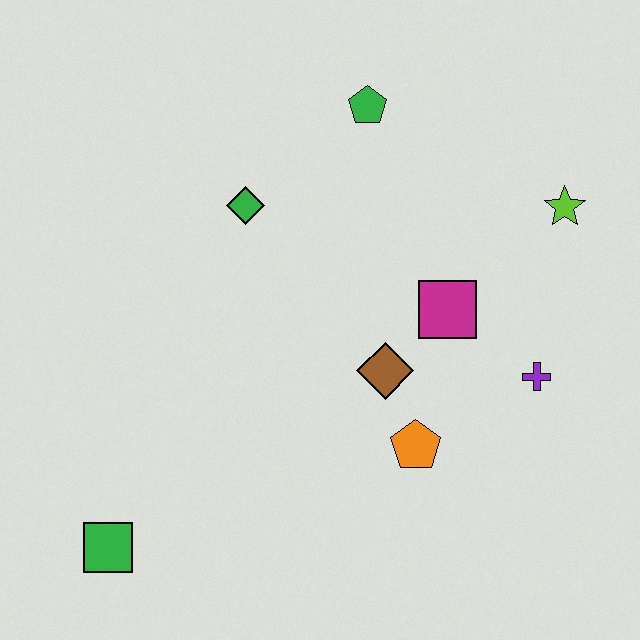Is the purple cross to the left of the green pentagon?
No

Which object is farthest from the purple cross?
The green square is farthest from the purple cross.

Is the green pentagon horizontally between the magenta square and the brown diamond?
No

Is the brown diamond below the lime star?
Yes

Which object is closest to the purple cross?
The magenta square is closest to the purple cross.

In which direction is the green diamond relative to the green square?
The green diamond is above the green square.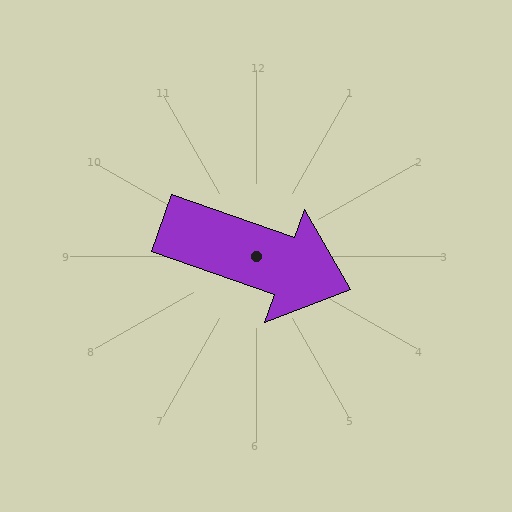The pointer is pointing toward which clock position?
Roughly 4 o'clock.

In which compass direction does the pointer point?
East.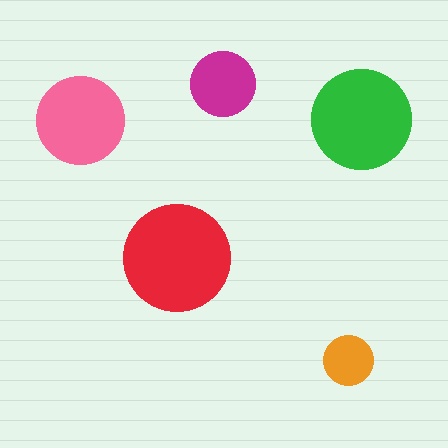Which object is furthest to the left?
The pink circle is leftmost.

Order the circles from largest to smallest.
the red one, the green one, the pink one, the magenta one, the orange one.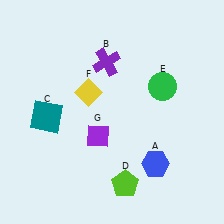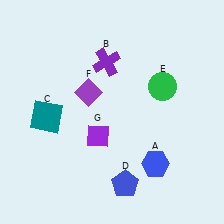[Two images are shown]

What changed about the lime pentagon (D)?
In Image 1, D is lime. In Image 2, it changed to blue.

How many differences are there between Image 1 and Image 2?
There are 2 differences between the two images.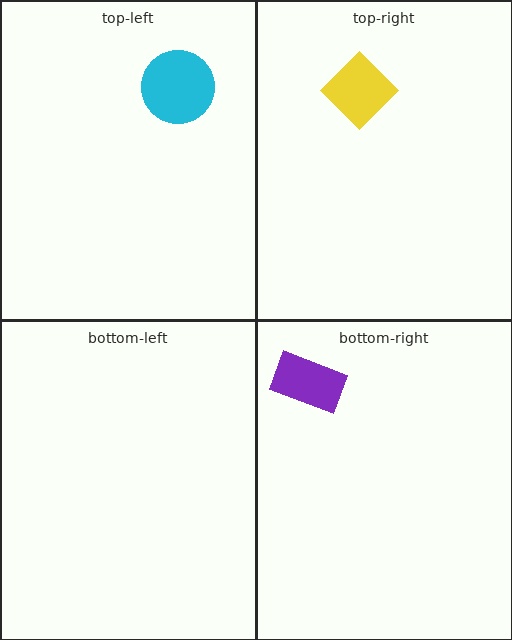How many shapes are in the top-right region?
1.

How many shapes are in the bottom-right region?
1.